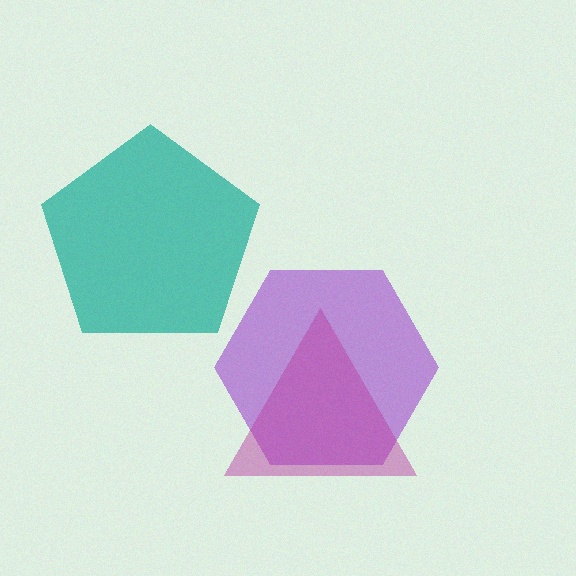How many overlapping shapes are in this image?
There are 3 overlapping shapes in the image.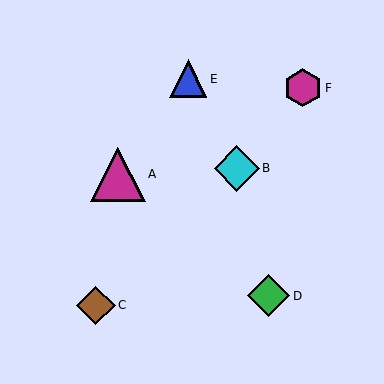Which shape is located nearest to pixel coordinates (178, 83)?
The blue triangle (labeled E) at (188, 79) is nearest to that location.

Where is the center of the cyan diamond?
The center of the cyan diamond is at (237, 168).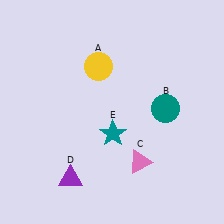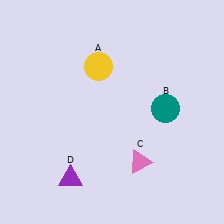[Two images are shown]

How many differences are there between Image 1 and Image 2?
There is 1 difference between the two images.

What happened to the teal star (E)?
The teal star (E) was removed in Image 2. It was in the bottom-right area of Image 1.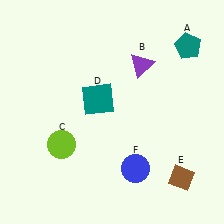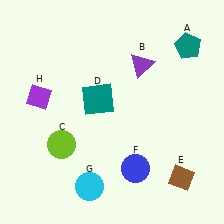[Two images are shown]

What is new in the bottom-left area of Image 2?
A cyan circle (G) was added in the bottom-left area of Image 2.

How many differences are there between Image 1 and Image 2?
There are 2 differences between the two images.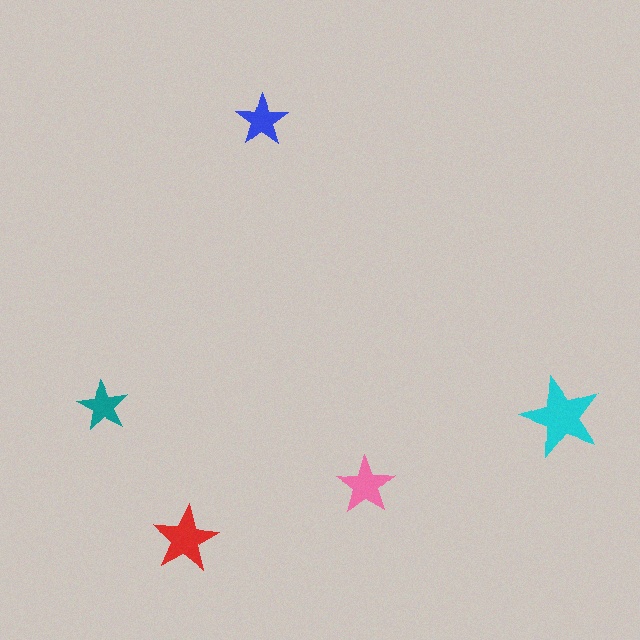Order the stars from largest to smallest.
the cyan one, the red one, the pink one, the blue one, the teal one.